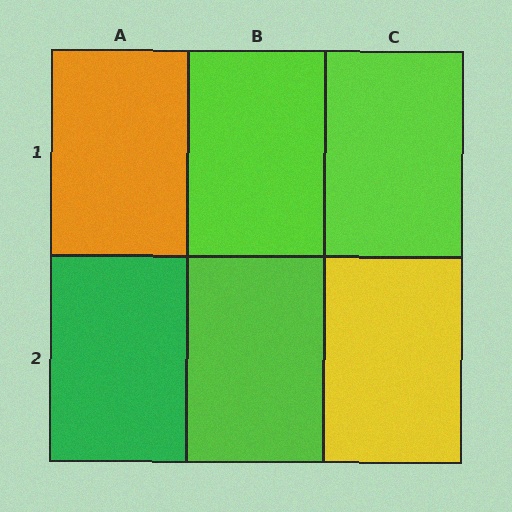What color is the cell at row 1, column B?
Lime.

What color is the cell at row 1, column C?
Lime.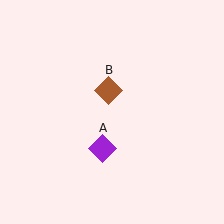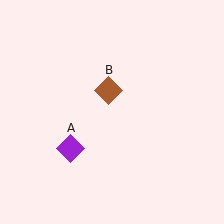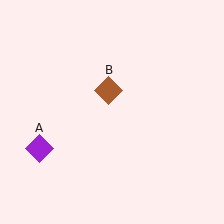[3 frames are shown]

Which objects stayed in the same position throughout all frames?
Brown diamond (object B) remained stationary.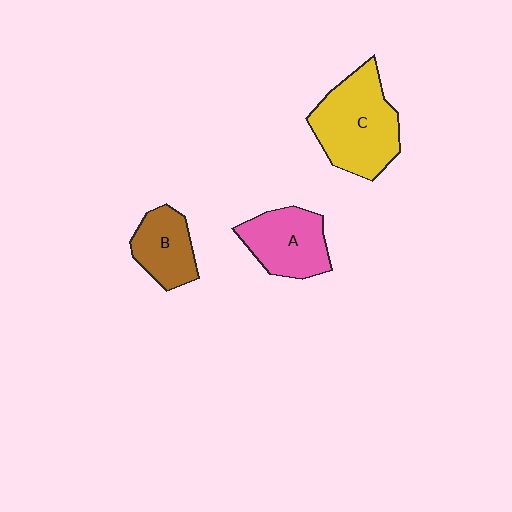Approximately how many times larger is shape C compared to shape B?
Approximately 1.8 times.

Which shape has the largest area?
Shape C (yellow).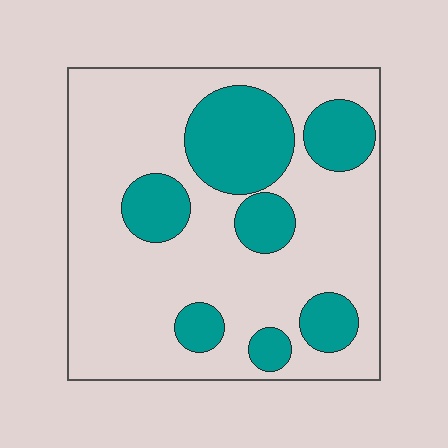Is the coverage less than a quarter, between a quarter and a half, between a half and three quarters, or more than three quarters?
Between a quarter and a half.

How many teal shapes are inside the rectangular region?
7.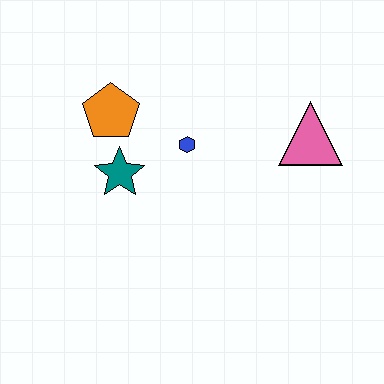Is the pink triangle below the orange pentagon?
Yes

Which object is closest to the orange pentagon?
The teal star is closest to the orange pentagon.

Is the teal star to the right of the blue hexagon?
No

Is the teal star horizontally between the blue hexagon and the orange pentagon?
Yes